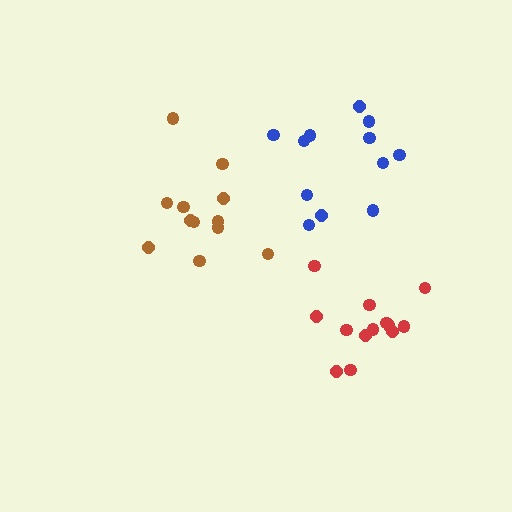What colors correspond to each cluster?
The clusters are colored: brown, red, blue.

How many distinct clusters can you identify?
There are 3 distinct clusters.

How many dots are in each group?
Group 1: 12 dots, Group 2: 13 dots, Group 3: 12 dots (37 total).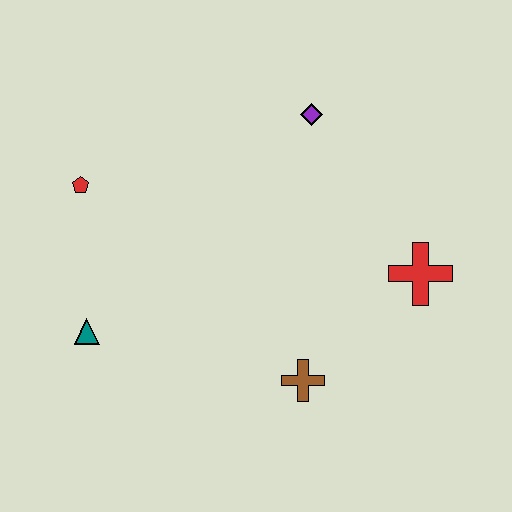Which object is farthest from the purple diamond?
The teal triangle is farthest from the purple diamond.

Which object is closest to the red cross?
The brown cross is closest to the red cross.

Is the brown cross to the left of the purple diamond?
Yes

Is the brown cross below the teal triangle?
Yes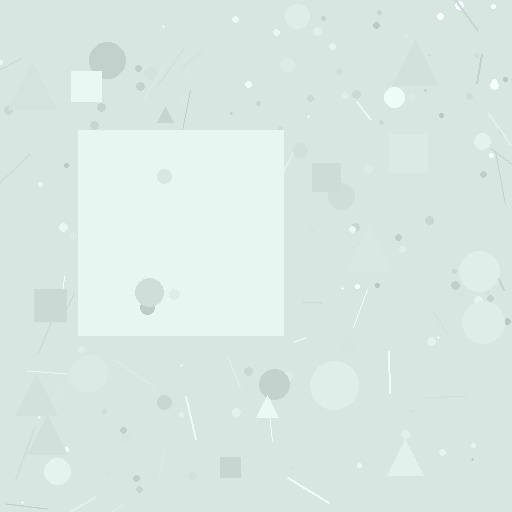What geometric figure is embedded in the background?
A square is embedded in the background.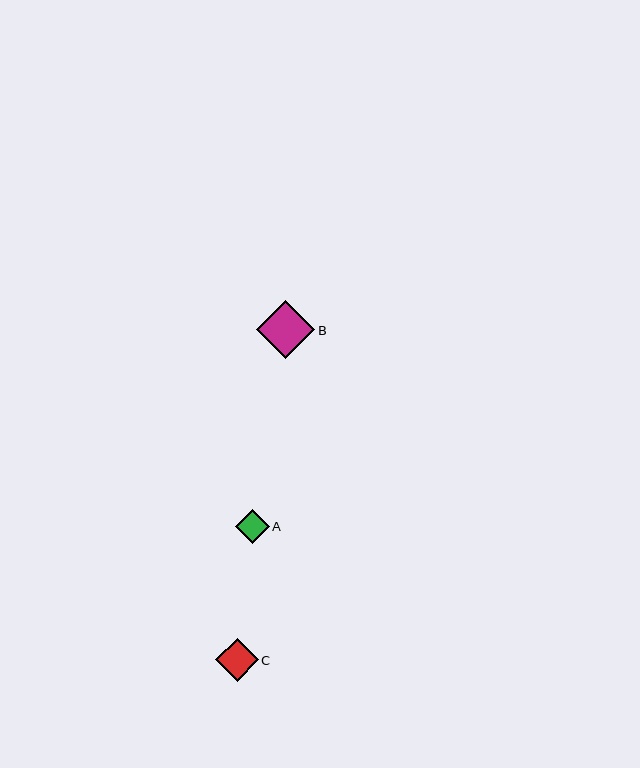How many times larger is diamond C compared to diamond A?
Diamond C is approximately 1.2 times the size of diamond A.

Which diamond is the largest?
Diamond B is the largest with a size of approximately 59 pixels.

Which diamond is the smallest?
Diamond A is the smallest with a size of approximately 34 pixels.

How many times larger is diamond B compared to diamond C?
Diamond B is approximately 1.4 times the size of diamond C.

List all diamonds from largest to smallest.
From largest to smallest: B, C, A.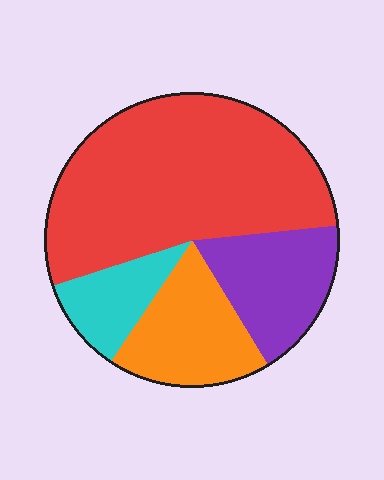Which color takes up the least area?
Cyan, at roughly 10%.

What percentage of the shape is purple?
Purple covers 18% of the shape.